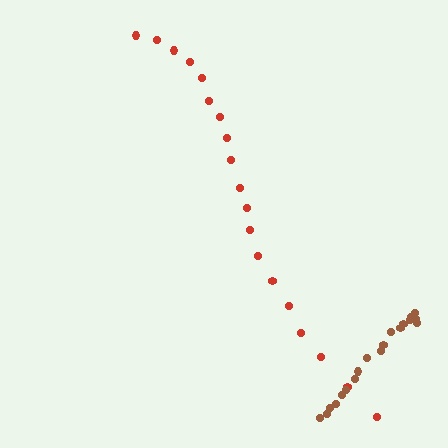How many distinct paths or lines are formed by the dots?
There are 2 distinct paths.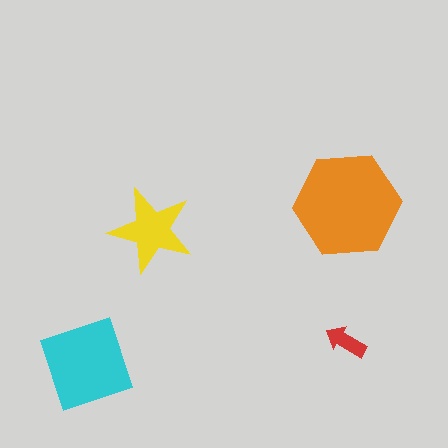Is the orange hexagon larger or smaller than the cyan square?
Larger.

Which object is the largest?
The orange hexagon.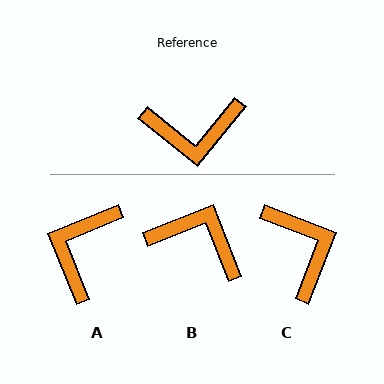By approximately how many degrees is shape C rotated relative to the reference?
Approximately 108 degrees counter-clockwise.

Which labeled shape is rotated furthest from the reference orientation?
B, about 150 degrees away.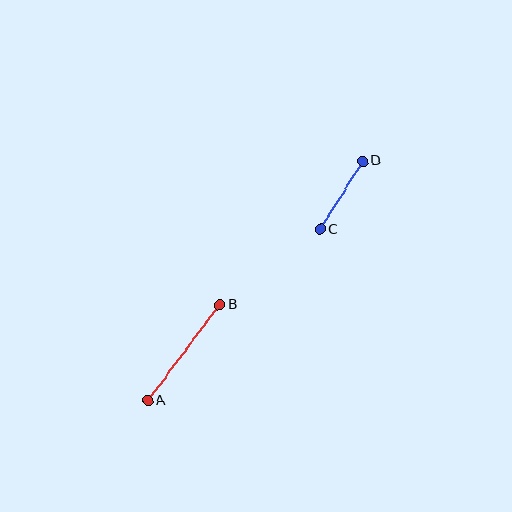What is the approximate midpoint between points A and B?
The midpoint is at approximately (184, 352) pixels.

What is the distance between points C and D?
The distance is approximately 80 pixels.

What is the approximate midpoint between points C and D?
The midpoint is at approximately (341, 195) pixels.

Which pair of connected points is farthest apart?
Points A and B are farthest apart.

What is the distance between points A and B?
The distance is approximately 120 pixels.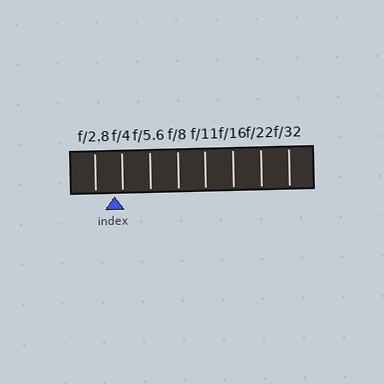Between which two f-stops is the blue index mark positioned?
The index mark is between f/2.8 and f/4.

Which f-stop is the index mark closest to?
The index mark is closest to f/4.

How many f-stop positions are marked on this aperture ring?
There are 8 f-stop positions marked.